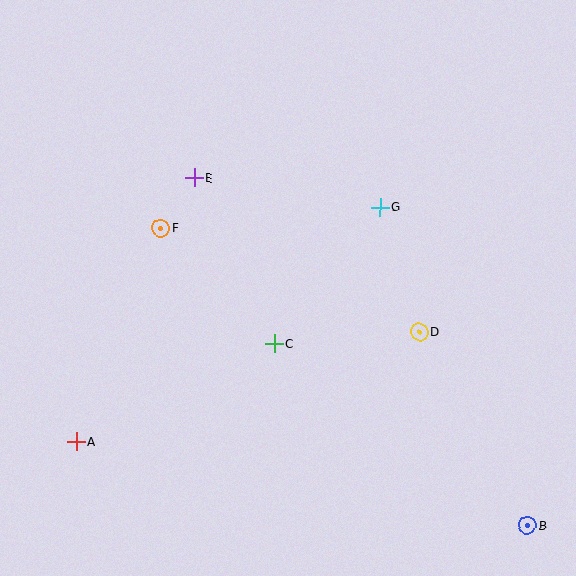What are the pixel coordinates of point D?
Point D is at (420, 332).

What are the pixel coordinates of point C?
Point C is at (274, 344).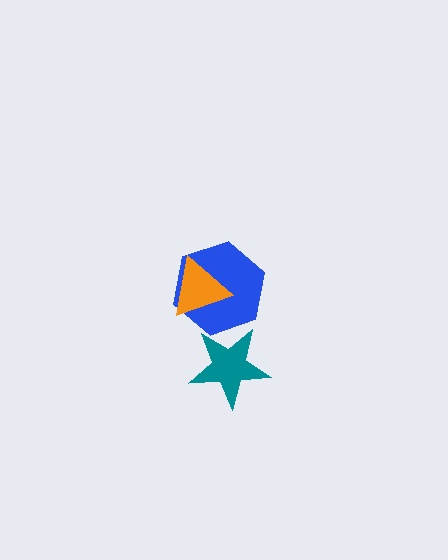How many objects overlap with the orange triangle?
1 object overlaps with the orange triangle.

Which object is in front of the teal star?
The blue hexagon is in front of the teal star.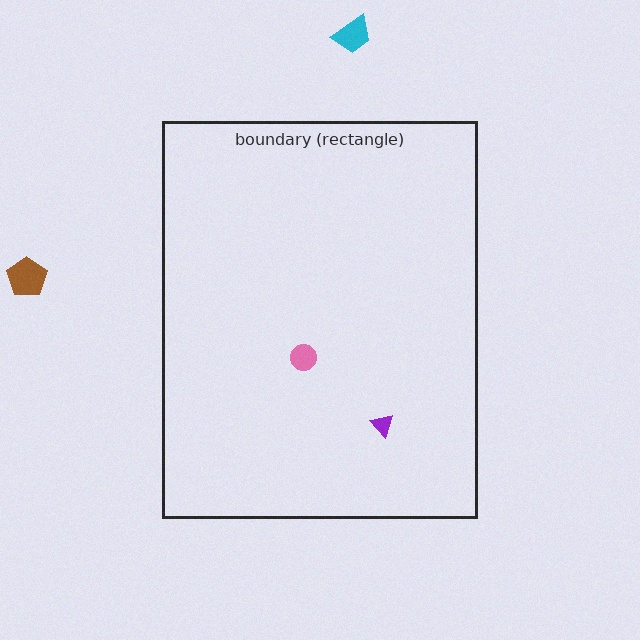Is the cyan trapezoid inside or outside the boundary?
Outside.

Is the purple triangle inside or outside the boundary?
Inside.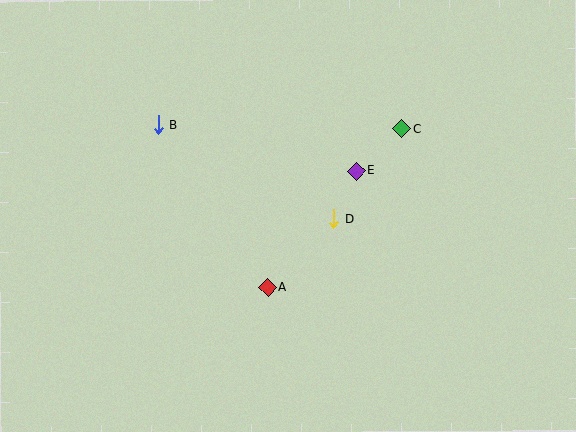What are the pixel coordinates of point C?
Point C is at (402, 129).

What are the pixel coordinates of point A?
Point A is at (268, 288).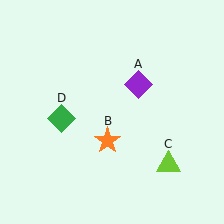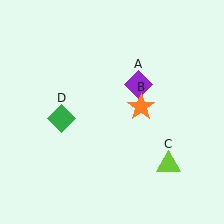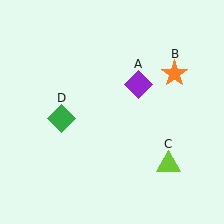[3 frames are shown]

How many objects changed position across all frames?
1 object changed position: orange star (object B).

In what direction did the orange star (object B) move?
The orange star (object B) moved up and to the right.